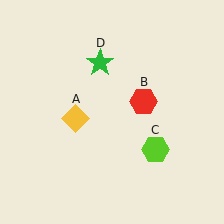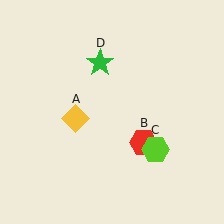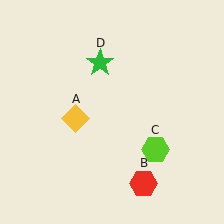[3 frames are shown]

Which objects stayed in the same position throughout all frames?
Yellow diamond (object A) and lime hexagon (object C) and green star (object D) remained stationary.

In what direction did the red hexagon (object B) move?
The red hexagon (object B) moved down.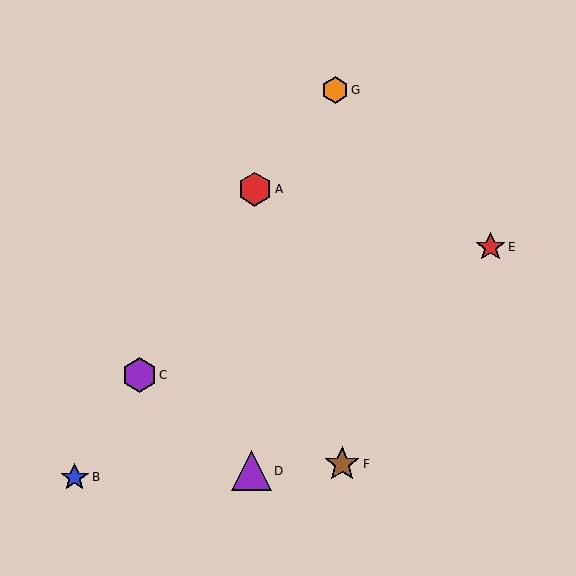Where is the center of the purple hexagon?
The center of the purple hexagon is at (139, 375).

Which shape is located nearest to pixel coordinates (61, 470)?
The blue star (labeled B) at (75, 477) is nearest to that location.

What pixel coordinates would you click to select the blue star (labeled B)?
Click at (75, 477) to select the blue star B.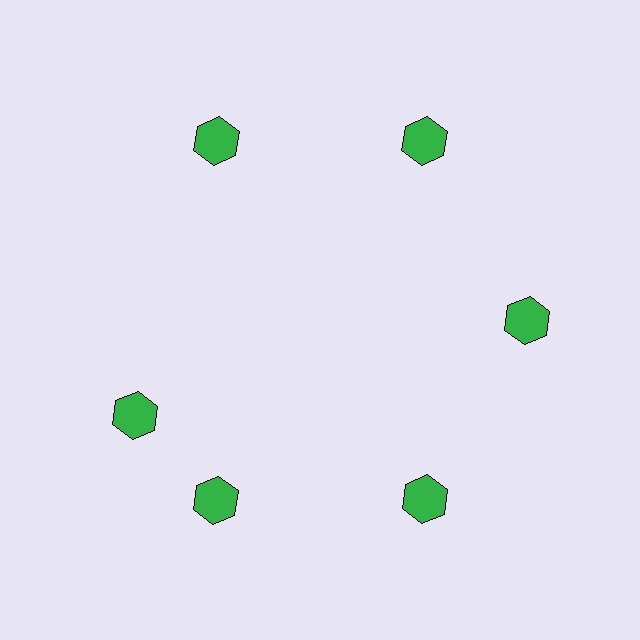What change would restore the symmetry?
The symmetry would be restored by rotating it back into even spacing with its neighbors so that all 6 hexagons sit at equal angles and equal distance from the center.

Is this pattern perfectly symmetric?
No. The 6 green hexagons are arranged in a ring, but one element near the 9 o'clock position is rotated out of alignment along the ring, breaking the 6-fold rotational symmetry.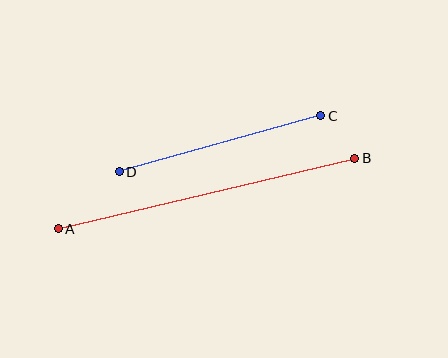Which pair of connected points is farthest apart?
Points A and B are farthest apart.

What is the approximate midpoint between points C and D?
The midpoint is at approximately (220, 144) pixels.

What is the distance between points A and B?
The distance is approximately 305 pixels.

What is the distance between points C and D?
The distance is approximately 209 pixels.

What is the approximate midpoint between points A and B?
The midpoint is at approximately (206, 193) pixels.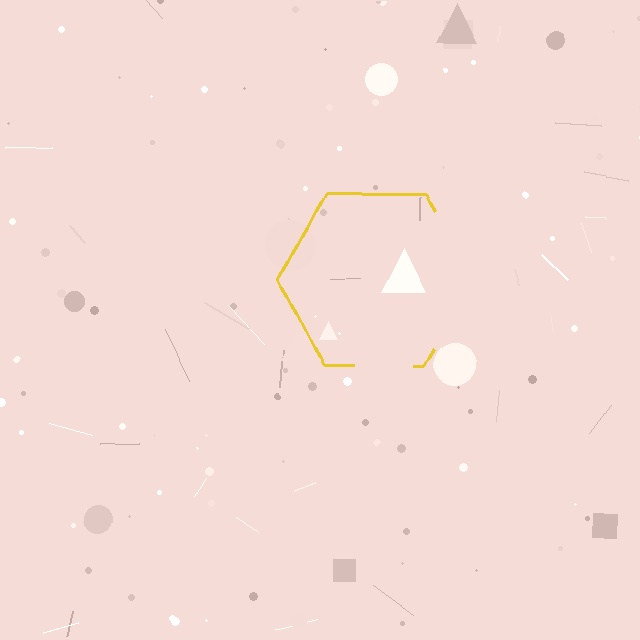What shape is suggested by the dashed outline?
The dashed outline suggests a hexagon.